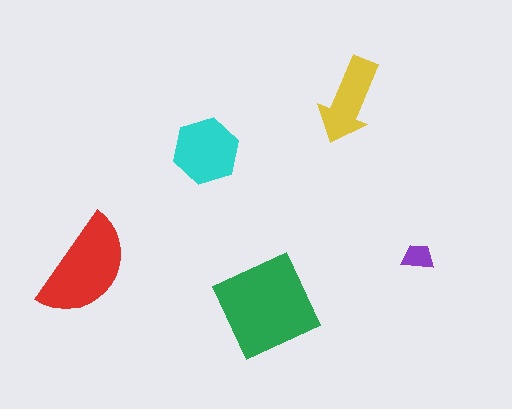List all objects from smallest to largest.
The purple trapezoid, the yellow arrow, the cyan hexagon, the red semicircle, the green diamond.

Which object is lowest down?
The green diamond is bottommost.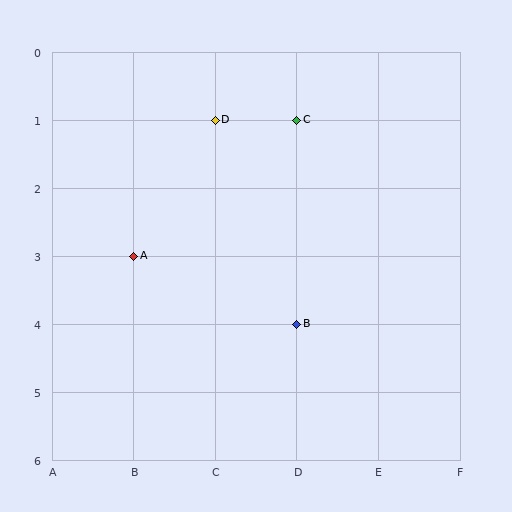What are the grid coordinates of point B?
Point B is at grid coordinates (D, 4).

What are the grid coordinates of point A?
Point A is at grid coordinates (B, 3).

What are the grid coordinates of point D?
Point D is at grid coordinates (C, 1).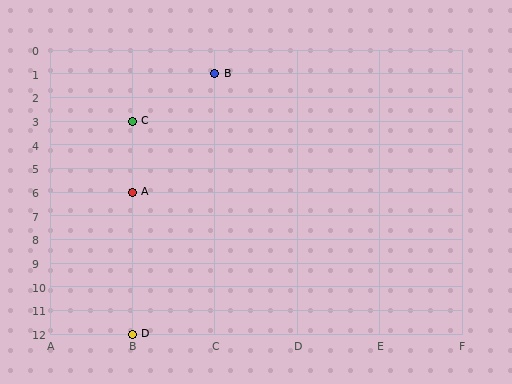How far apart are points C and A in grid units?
Points C and A are 3 rows apart.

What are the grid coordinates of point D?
Point D is at grid coordinates (B, 12).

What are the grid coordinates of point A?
Point A is at grid coordinates (B, 6).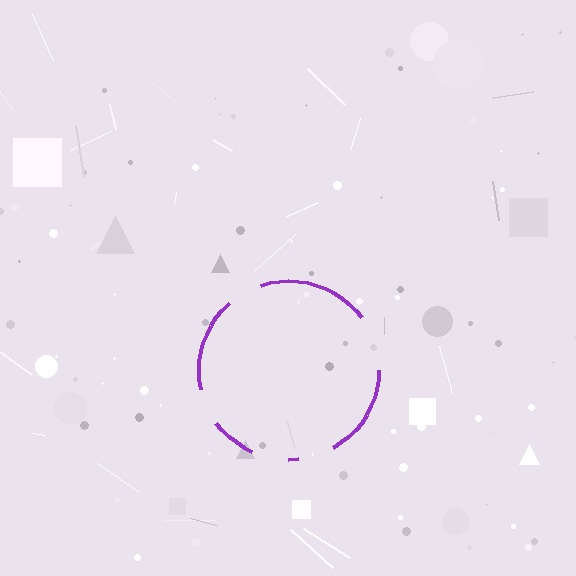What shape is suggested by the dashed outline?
The dashed outline suggests a circle.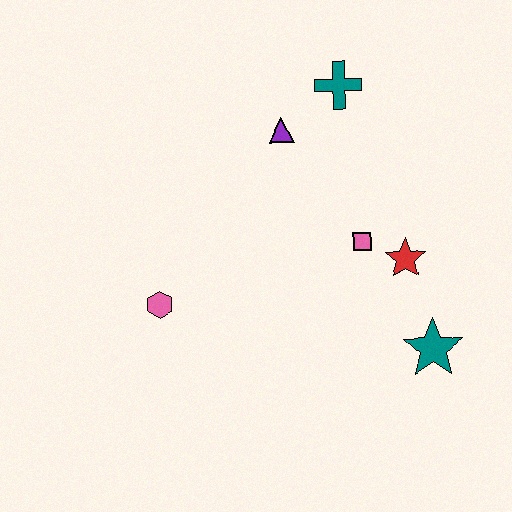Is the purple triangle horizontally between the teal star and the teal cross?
No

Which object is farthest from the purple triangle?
The teal star is farthest from the purple triangle.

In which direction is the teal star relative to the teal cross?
The teal star is below the teal cross.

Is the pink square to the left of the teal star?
Yes